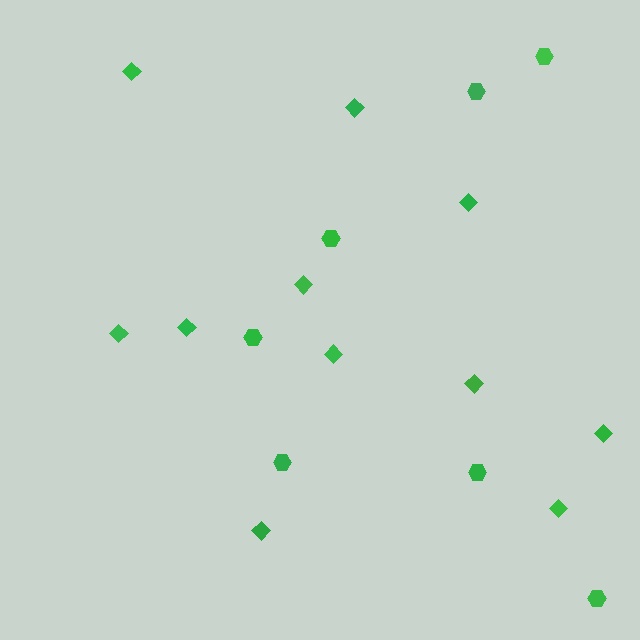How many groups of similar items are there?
There are 2 groups: one group of diamonds (11) and one group of hexagons (7).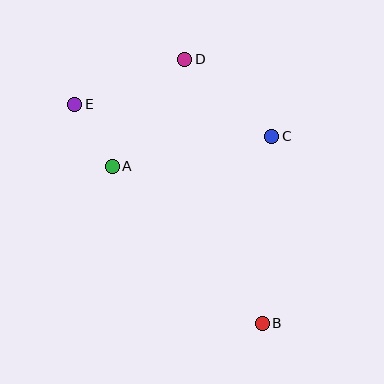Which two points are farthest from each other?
Points B and E are farthest from each other.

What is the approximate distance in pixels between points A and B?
The distance between A and B is approximately 217 pixels.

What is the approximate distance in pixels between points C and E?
The distance between C and E is approximately 200 pixels.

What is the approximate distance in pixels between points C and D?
The distance between C and D is approximately 116 pixels.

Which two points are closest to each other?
Points A and E are closest to each other.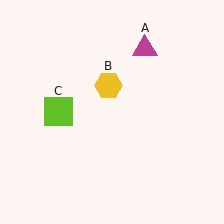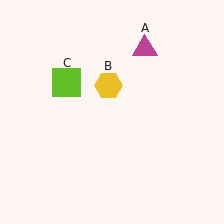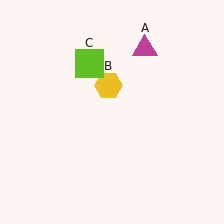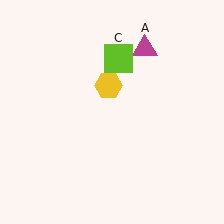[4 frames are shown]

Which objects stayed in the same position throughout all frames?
Magenta triangle (object A) and yellow hexagon (object B) remained stationary.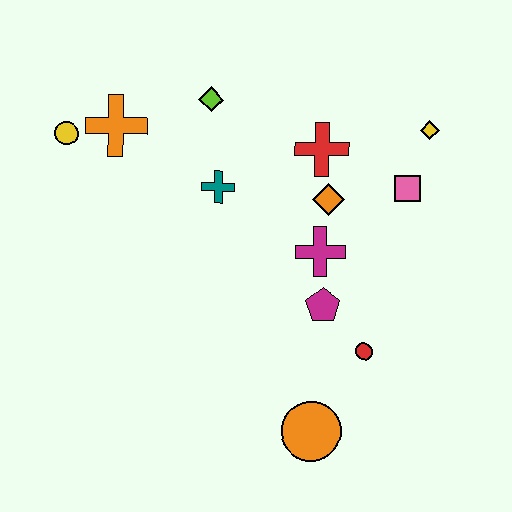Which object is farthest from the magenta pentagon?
The yellow circle is farthest from the magenta pentagon.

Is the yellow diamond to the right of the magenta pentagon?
Yes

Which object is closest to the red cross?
The orange diamond is closest to the red cross.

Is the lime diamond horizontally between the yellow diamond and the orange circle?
No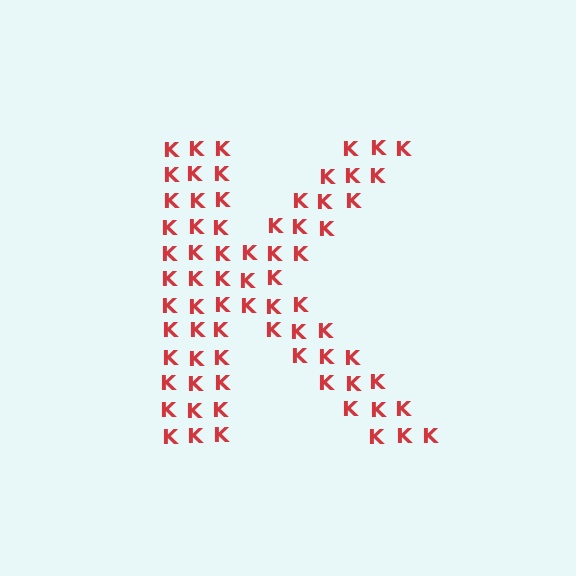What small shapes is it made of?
It is made of small letter K's.